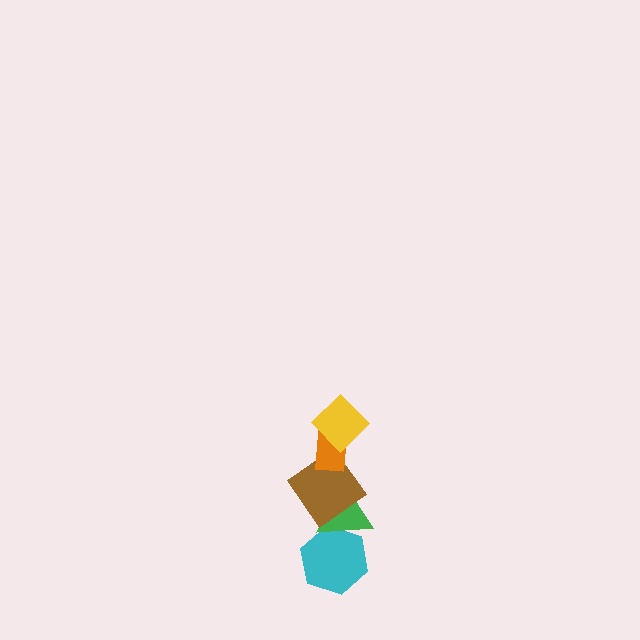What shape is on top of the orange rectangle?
The yellow diamond is on top of the orange rectangle.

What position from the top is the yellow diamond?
The yellow diamond is 1st from the top.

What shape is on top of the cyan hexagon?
The green triangle is on top of the cyan hexagon.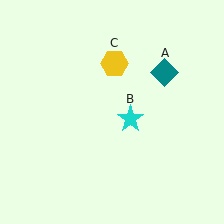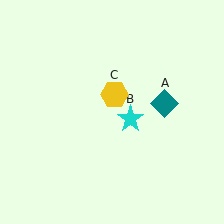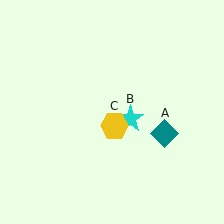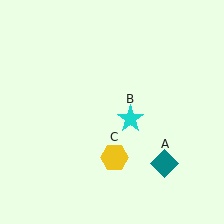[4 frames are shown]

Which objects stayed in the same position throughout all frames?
Cyan star (object B) remained stationary.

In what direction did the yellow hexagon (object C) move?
The yellow hexagon (object C) moved down.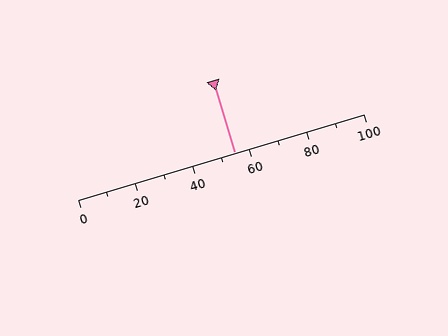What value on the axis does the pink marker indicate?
The marker indicates approximately 55.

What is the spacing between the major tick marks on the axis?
The major ticks are spaced 20 apart.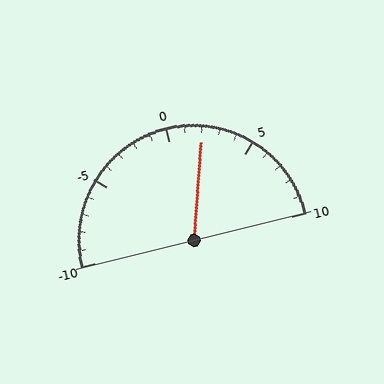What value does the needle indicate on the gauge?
The needle indicates approximately 2.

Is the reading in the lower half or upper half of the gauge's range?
The reading is in the upper half of the range (-10 to 10).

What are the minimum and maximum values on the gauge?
The gauge ranges from -10 to 10.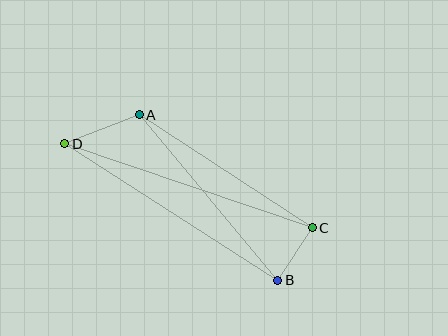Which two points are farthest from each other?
Points C and D are farthest from each other.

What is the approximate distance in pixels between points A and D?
The distance between A and D is approximately 80 pixels.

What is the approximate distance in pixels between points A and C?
The distance between A and C is approximately 206 pixels.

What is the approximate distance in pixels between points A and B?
The distance between A and B is approximately 215 pixels.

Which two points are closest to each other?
Points B and C are closest to each other.